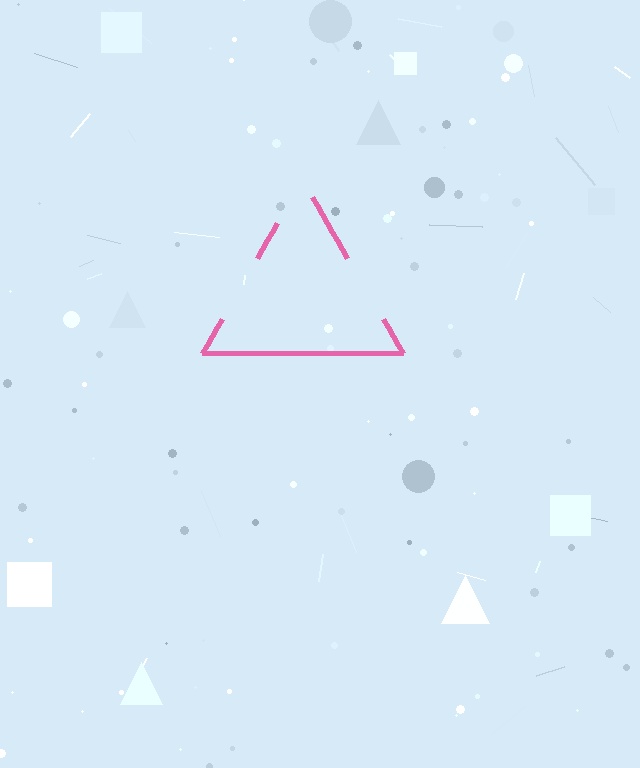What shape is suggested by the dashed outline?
The dashed outline suggests a triangle.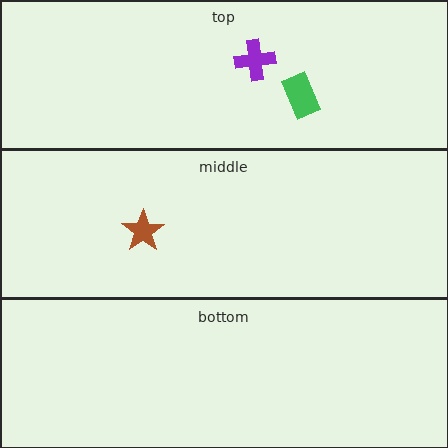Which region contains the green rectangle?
The top region.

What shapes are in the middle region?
The brown star.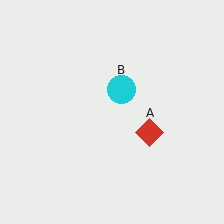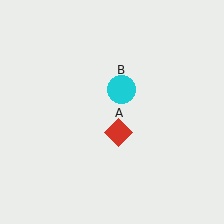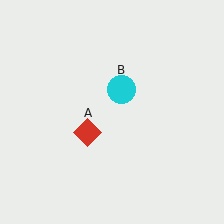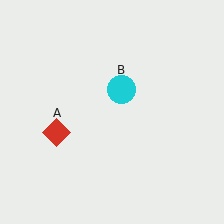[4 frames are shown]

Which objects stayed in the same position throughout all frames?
Cyan circle (object B) remained stationary.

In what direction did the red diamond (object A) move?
The red diamond (object A) moved left.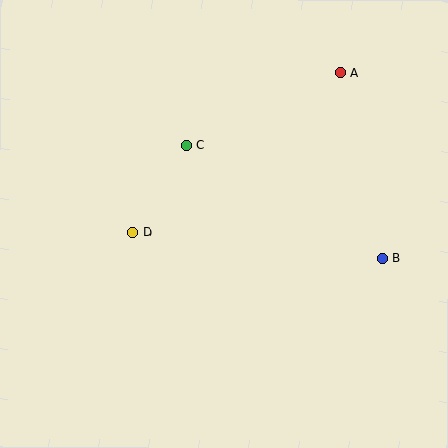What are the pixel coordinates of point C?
Point C is at (186, 145).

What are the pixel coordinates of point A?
Point A is at (340, 72).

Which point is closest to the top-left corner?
Point C is closest to the top-left corner.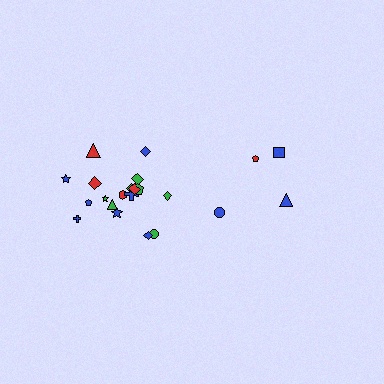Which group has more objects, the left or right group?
The left group.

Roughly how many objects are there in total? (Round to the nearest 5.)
Roughly 20 objects in total.